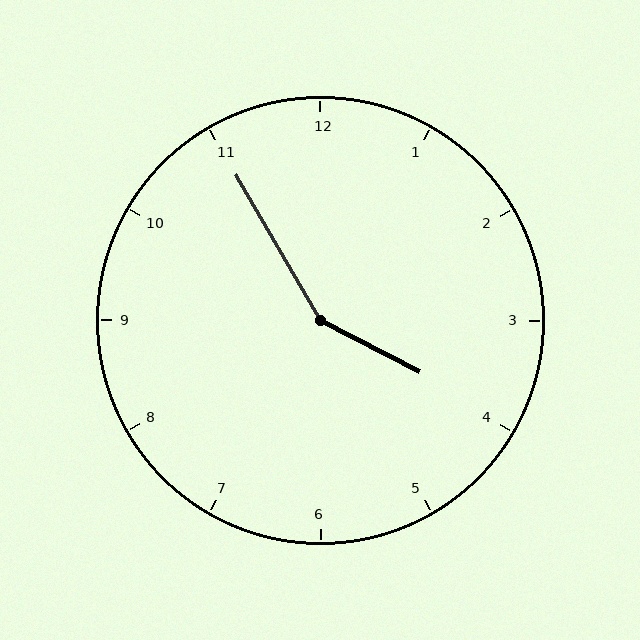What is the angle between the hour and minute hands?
Approximately 148 degrees.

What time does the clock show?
3:55.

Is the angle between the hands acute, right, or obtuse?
It is obtuse.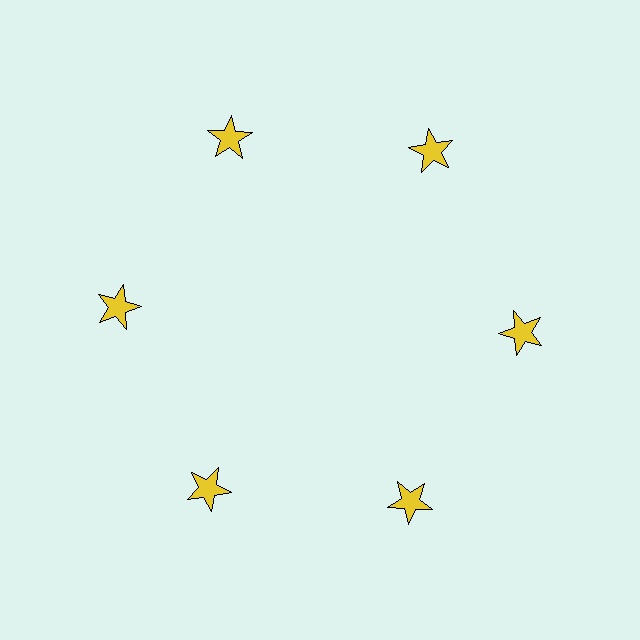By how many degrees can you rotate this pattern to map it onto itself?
The pattern maps onto itself every 60 degrees of rotation.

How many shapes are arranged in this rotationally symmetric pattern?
There are 6 shapes, arranged in 6 groups of 1.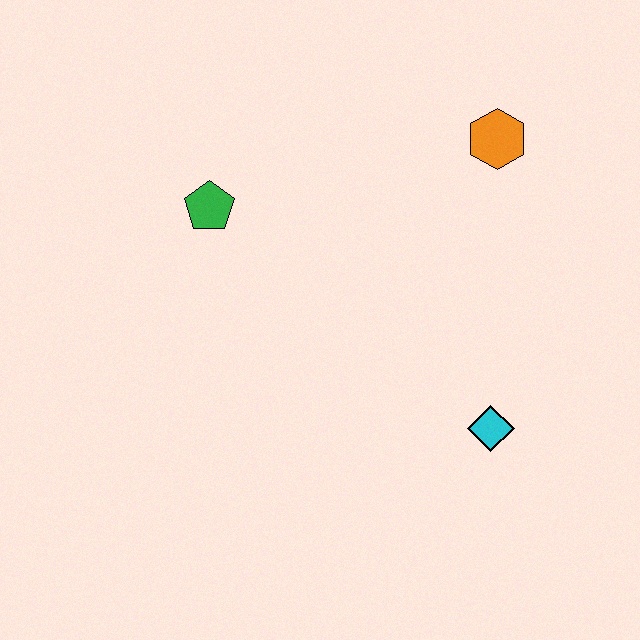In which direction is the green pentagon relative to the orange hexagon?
The green pentagon is to the left of the orange hexagon.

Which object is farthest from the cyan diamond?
The green pentagon is farthest from the cyan diamond.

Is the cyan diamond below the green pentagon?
Yes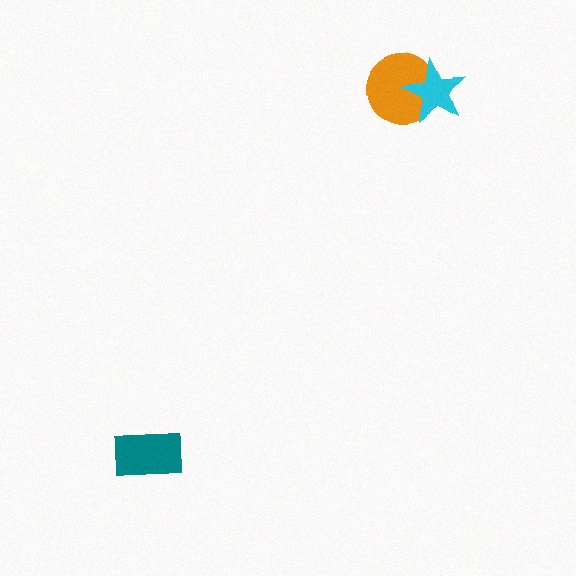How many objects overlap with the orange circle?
1 object overlaps with the orange circle.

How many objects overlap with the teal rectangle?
0 objects overlap with the teal rectangle.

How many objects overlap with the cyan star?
1 object overlaps with the cyan star.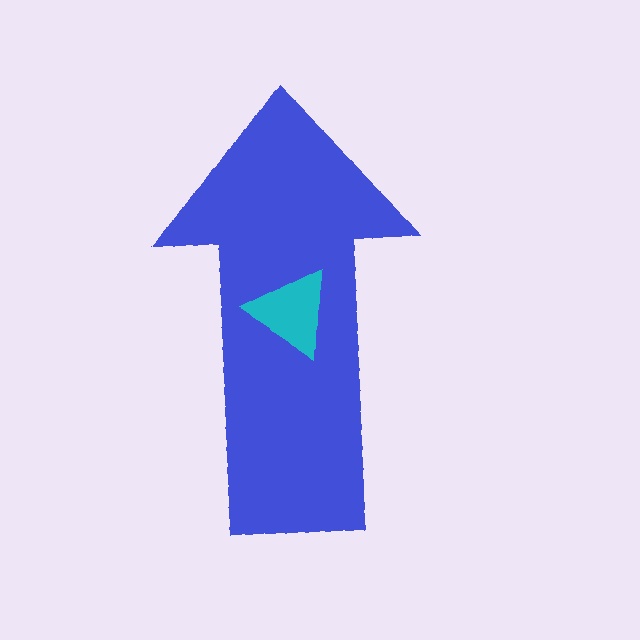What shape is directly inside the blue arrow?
The cyan triangle.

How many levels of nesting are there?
2.